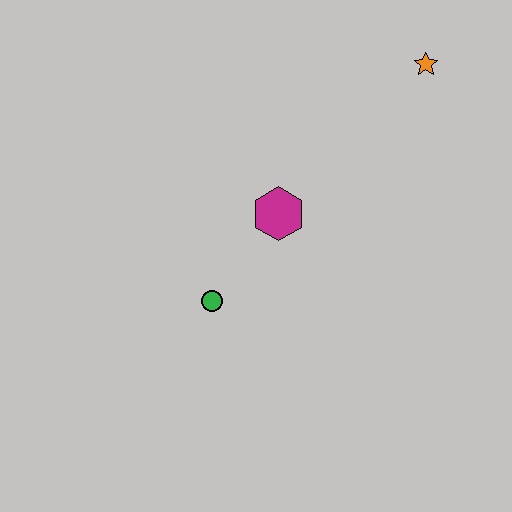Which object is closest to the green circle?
The magenta hexagon is closest to the green circle.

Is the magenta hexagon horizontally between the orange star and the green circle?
Yes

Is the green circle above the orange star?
No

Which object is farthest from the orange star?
The green circle is farthest from the orange star.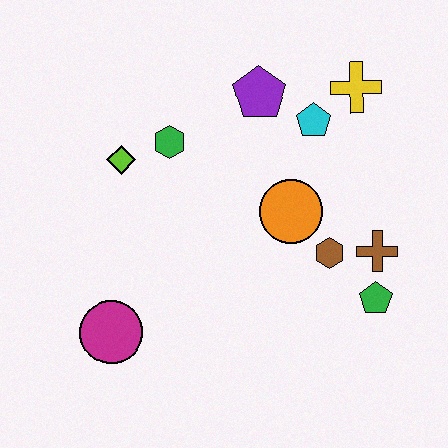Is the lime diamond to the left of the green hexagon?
Yes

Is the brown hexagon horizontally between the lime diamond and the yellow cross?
Yes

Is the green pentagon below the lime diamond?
Yes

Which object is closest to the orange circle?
The brown hexagon is closest to the orange circle.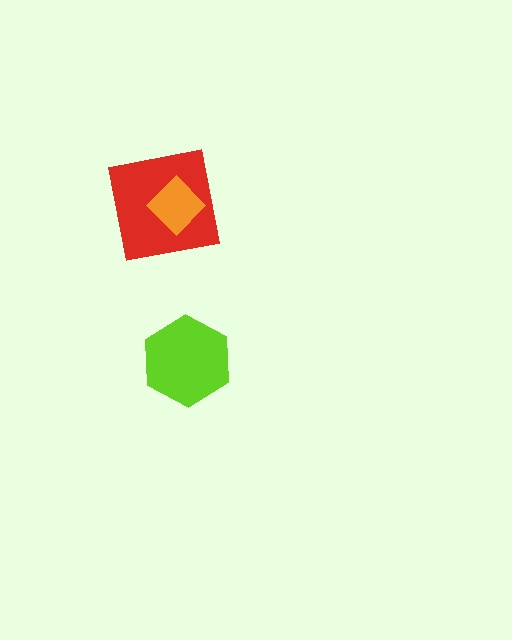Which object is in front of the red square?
The orange diamond is in front of the red square.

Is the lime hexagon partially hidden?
No, no other shape covers it.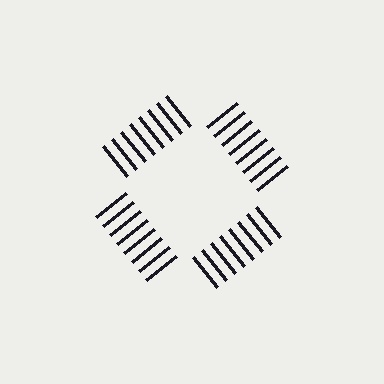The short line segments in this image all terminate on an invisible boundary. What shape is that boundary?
An illusory square — the line segments terminate on its edges but no continuous stroke is drawn.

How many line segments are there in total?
32 — 8 along each of the 4 edges.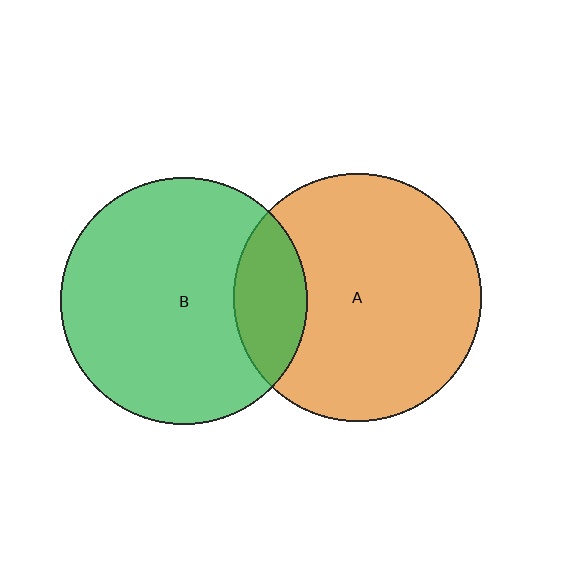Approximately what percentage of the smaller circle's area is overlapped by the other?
Approximately 20%.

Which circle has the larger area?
Circle A (orange).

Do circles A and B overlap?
Yes.